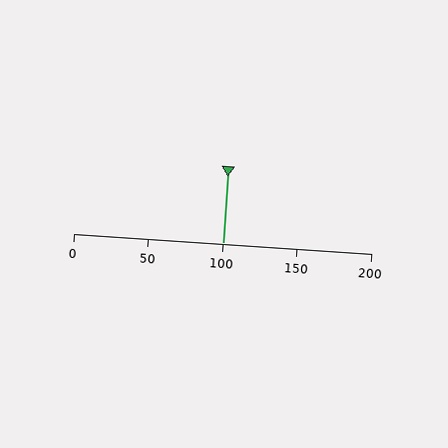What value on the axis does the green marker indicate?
The marker indicates approximately 100.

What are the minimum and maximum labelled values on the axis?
The axis runs from 0 to 200.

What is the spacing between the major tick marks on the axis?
The major ticks are spaced 50 apart.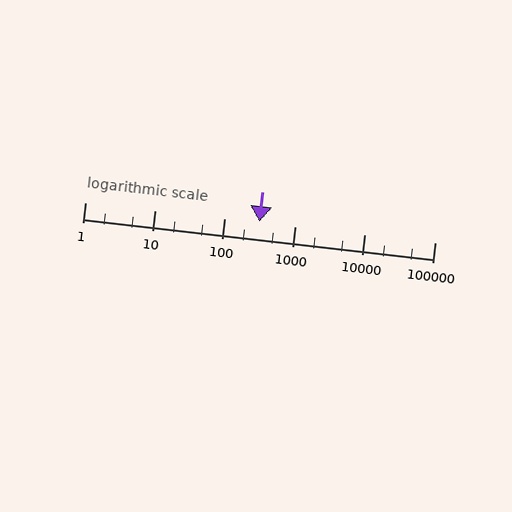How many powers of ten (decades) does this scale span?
The scale spans 5 decades, from 1 to 100000.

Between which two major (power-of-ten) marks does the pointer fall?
The pointer is between 100 and 1000.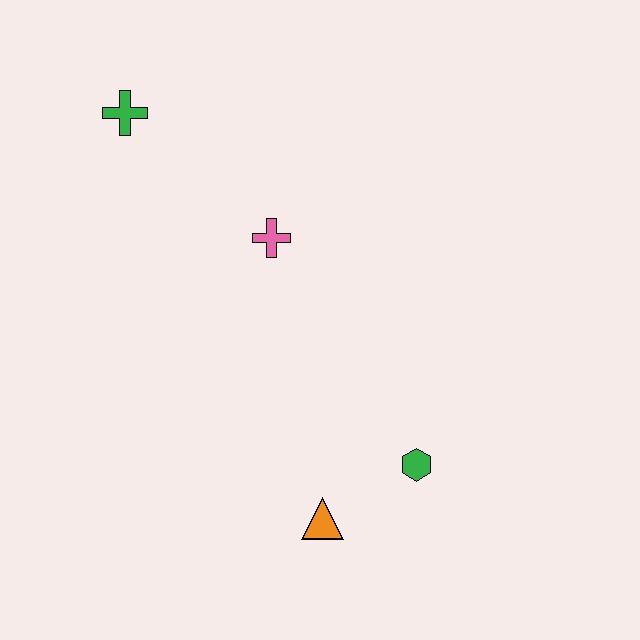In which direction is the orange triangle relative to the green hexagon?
The orange triangle is to the left of the green hexagon.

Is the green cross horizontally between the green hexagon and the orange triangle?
No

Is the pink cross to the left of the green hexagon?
Yes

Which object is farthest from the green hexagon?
The green cross is farthest from the green hexagon.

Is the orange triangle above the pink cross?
No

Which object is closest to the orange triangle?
The green hexagon is closest to the orange triangle.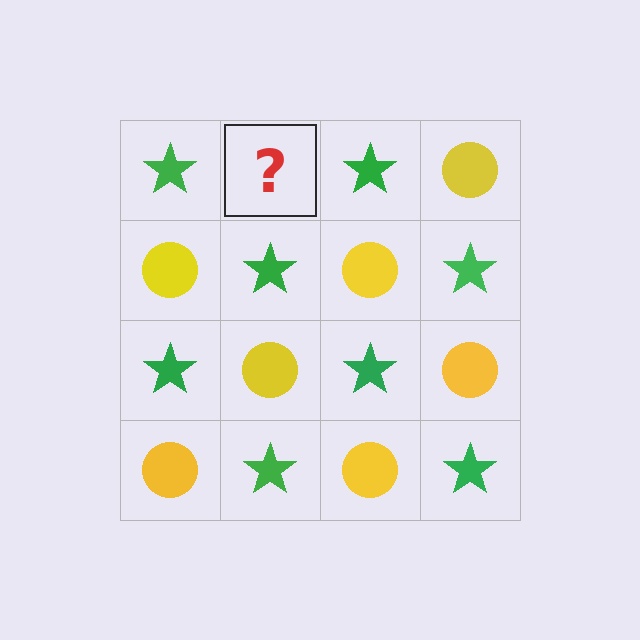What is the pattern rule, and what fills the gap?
The rule is that it alternates green star and yellow circle in a checkerboard pattern. The gap should be filled with a yellow circle.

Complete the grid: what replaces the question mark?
The question mark should be replaced with a yellow circle.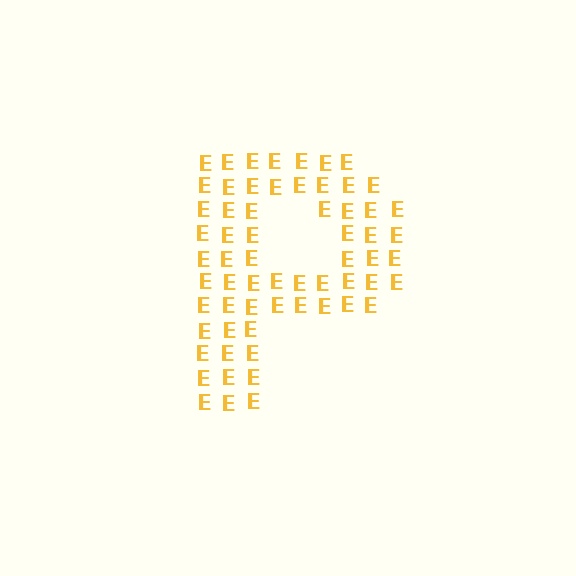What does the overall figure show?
The overall figure shows the letter P.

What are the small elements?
The small elements are letter E's.